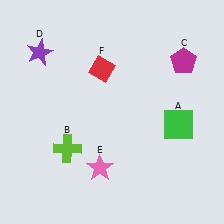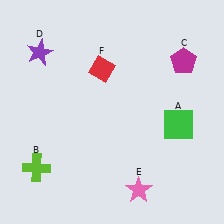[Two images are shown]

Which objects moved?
The objects that moved are: the lime cross (B), the pink star (E).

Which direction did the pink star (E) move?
The pink star (E) moved right.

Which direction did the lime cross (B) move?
The lime cross (B) moved left.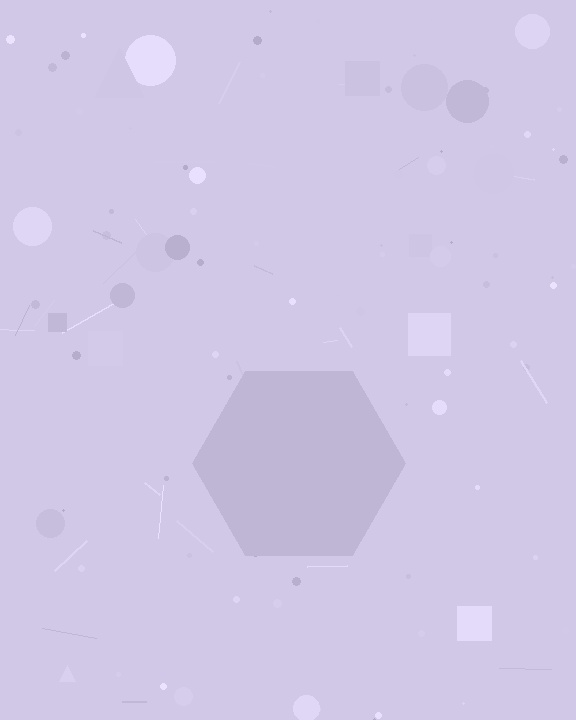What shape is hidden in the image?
A hexagon is hidden in the image.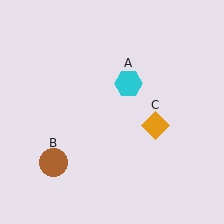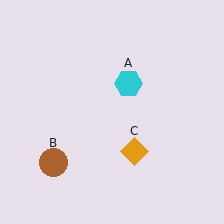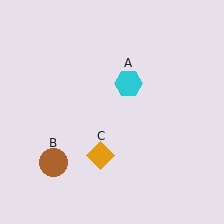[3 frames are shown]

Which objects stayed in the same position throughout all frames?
Cyan hexagon (object A) and brown circle (object B) remained stationary.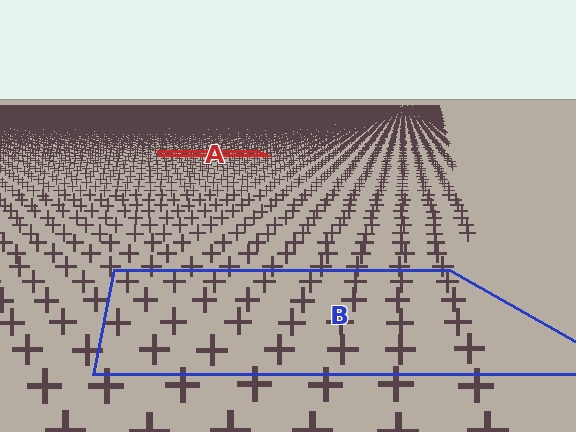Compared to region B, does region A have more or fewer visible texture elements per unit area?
Region A has more texture elements per unit area — they are packed more densely because it is farther away.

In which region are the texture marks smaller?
The texture marks are smaller in region A, because it is farther away.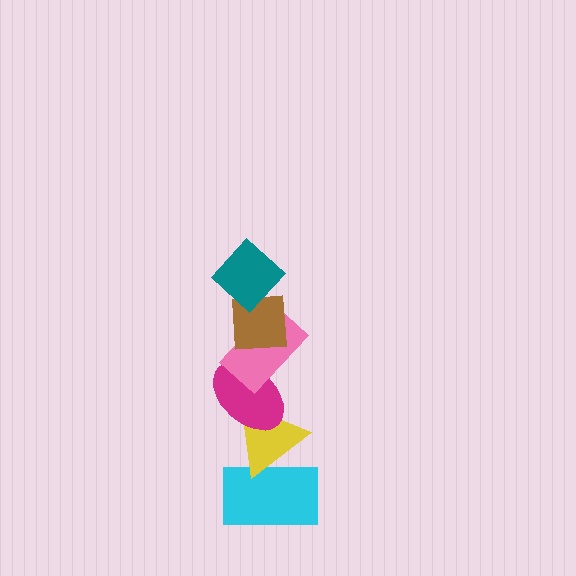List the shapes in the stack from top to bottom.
From top to bottom: the teal diamond, the brown square, the pink rectangle, the magenta ellipse, the yellow triangle, the cyan rectangle.